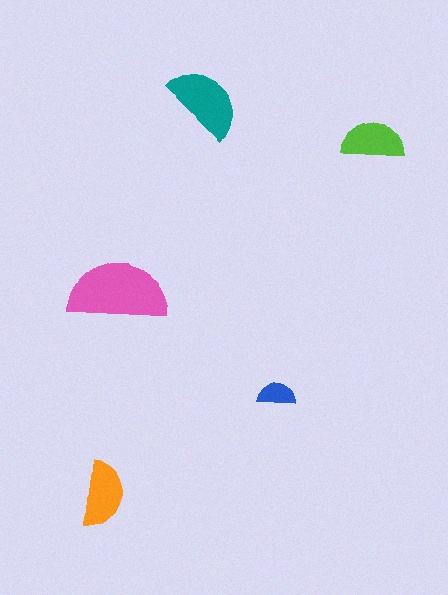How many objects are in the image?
There are 5 objects in the image.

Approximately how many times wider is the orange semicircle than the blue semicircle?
About 1.5 times wider.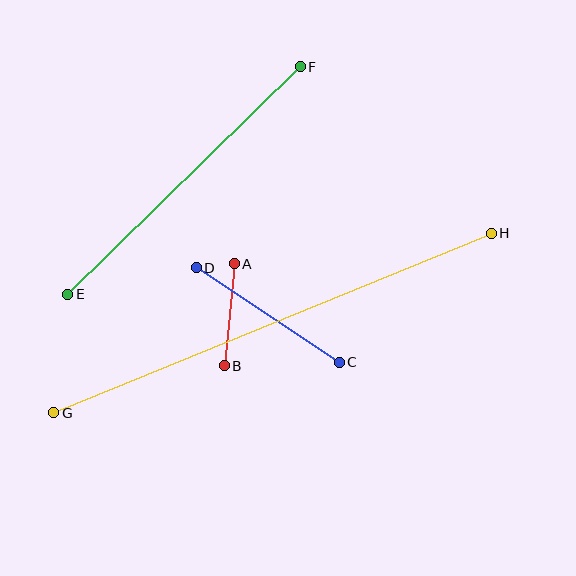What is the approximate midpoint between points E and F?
The midpoint is at approximately (184, 181) pixels.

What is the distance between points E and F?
The distance is approximately 325 pixels.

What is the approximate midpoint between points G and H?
The midpoint is at approximately (273, 323) pixels.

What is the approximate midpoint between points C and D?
The midpoint is at approximately (268, 315) pixels.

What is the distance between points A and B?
The distance is approximately 103 pixels.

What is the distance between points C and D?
The distance is approximately 172 pixels.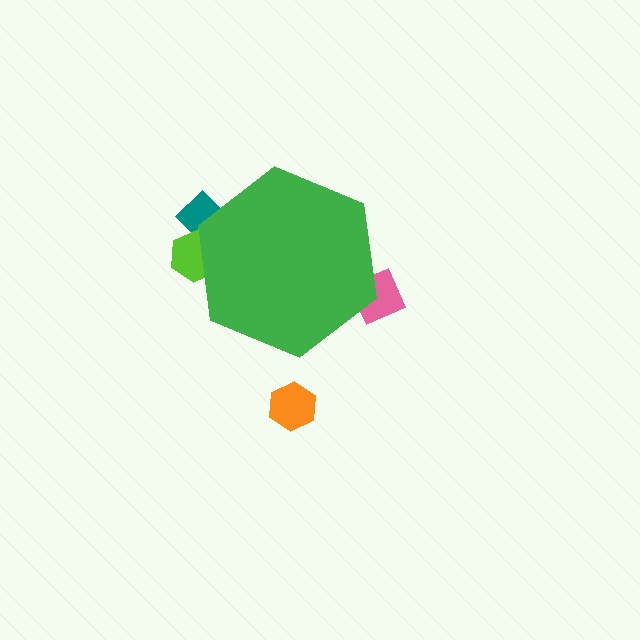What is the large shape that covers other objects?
A green hexagon.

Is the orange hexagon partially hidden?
No, the orange hexagon is fully visible.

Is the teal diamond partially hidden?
Yes, the teal diamond is partially hidden behind the green hexagon.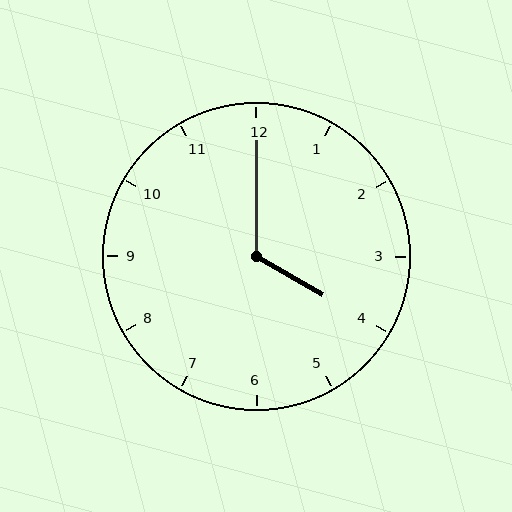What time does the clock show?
4:00.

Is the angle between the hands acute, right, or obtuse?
It is obtuse.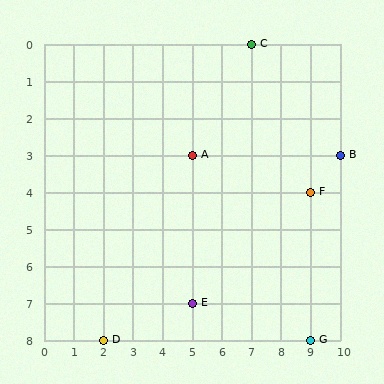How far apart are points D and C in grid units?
Points D and C are 5 columns and 8 rows apart (about 9.4 grid units diagonally).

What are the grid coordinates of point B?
Point B is at grid coordinates (10, 3).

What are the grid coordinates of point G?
Point G is at grid coordinates (9, 8).